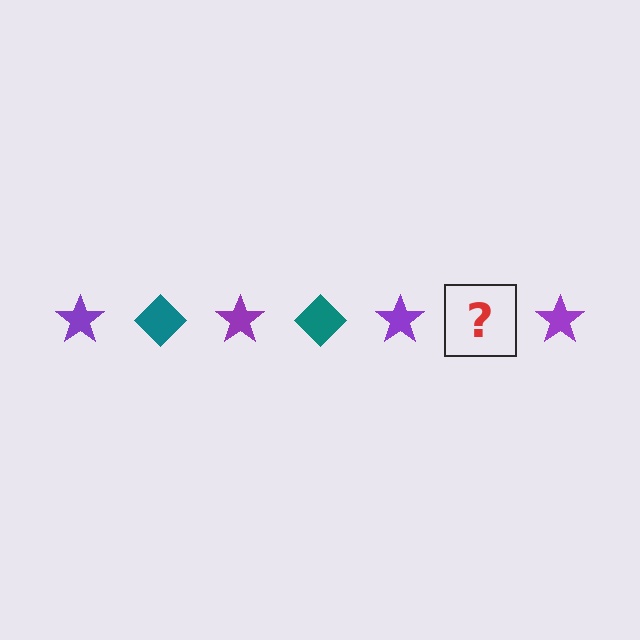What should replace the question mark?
The question mark should be replaced with a teal diamond.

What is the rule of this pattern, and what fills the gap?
The rule is that the pattern alternates between purple star and teal diamond. The gap should be filled with a teal diamond.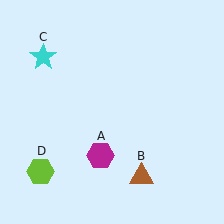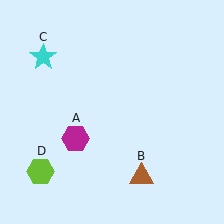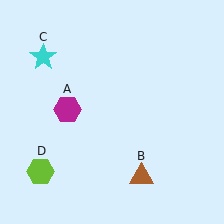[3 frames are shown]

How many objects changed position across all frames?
1 object changed position: magenta hexagon (object A).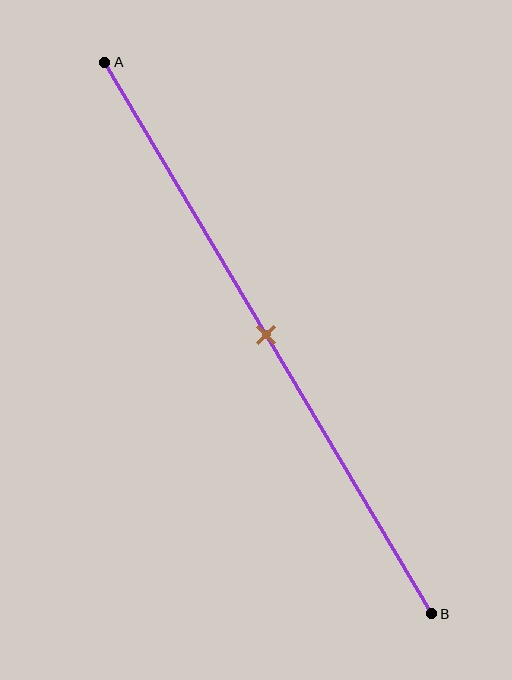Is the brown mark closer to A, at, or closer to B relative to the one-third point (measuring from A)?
The brown mark is closer to point B than the one-third point of segment AB.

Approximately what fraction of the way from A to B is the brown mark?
The brown mark is approximately 50% of the way from A to B.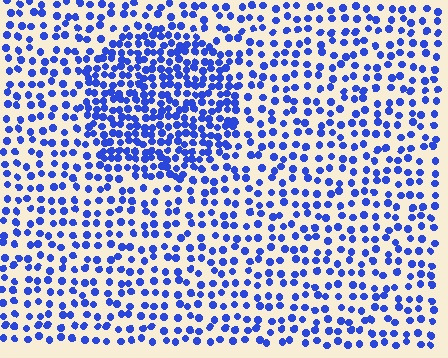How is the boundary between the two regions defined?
The boundary is defined by a change in element density (approximately 2.0x ratio). All elements are the same color, size, and shape.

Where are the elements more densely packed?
The elements are more densely packed inside the circle boundary.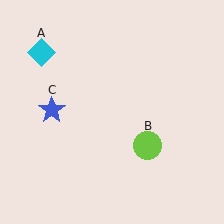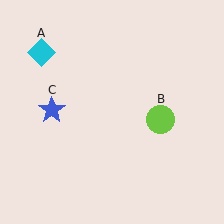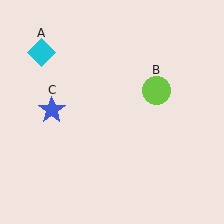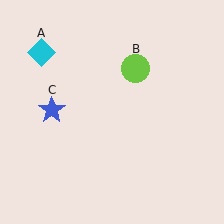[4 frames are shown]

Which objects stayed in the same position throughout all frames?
Cyan diamond (object A) and blue star (object C) remained stationary.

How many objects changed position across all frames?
1 object changed position: lime circle (object B).